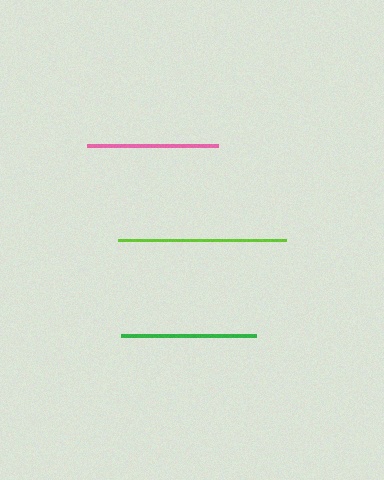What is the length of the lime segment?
The lime segment is approximately 168 pixels long.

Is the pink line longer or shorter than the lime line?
The lime line is longer than the pink line.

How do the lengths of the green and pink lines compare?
The green and pink lines are approximately the same length.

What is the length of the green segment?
The green segment is approximately 135 pixels long.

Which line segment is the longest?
The lime line is the longest at approximately 168 pixels.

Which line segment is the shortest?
The pink line is the shortest at approximately 132 pixels.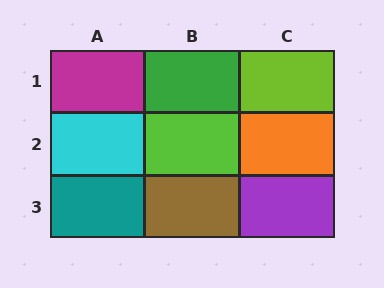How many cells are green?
1 cell is green.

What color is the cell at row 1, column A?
Magenta.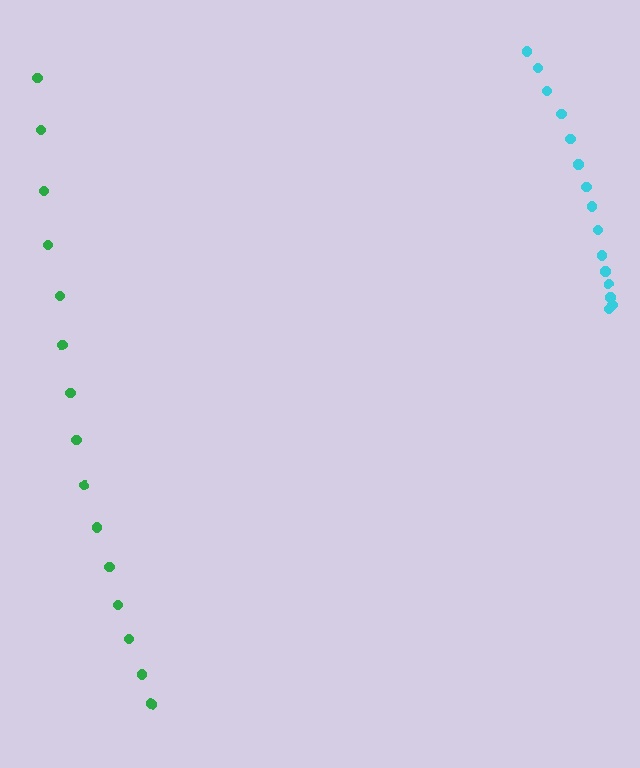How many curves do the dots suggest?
There are 2 distinct paths.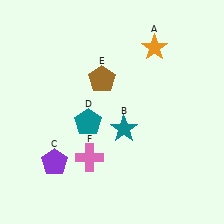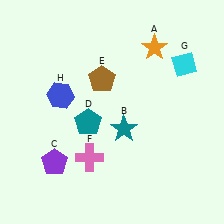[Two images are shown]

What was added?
A cyan diamond (G), a blue hexagon (H) were added in Image 2.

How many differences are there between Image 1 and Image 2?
There are 2 differences between the two images.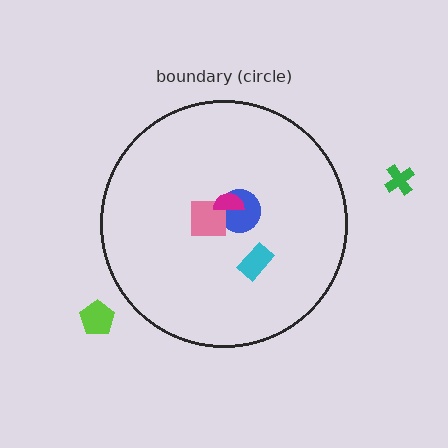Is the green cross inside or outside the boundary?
Outside.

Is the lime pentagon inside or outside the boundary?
Outside.